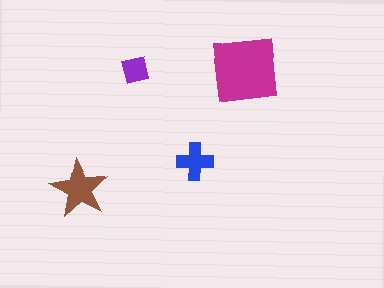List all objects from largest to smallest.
The magenta square, the brown star, the blue cross, the purple square.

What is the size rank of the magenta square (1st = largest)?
1st.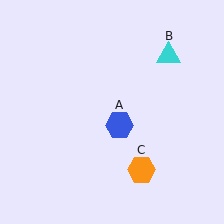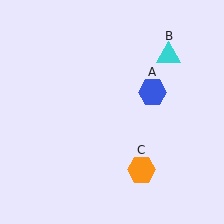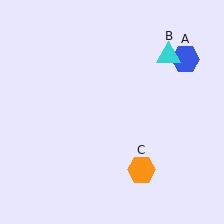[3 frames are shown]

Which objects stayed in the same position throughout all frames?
Cyan triangle (object B) and orange hexagon (object C) remained stationary.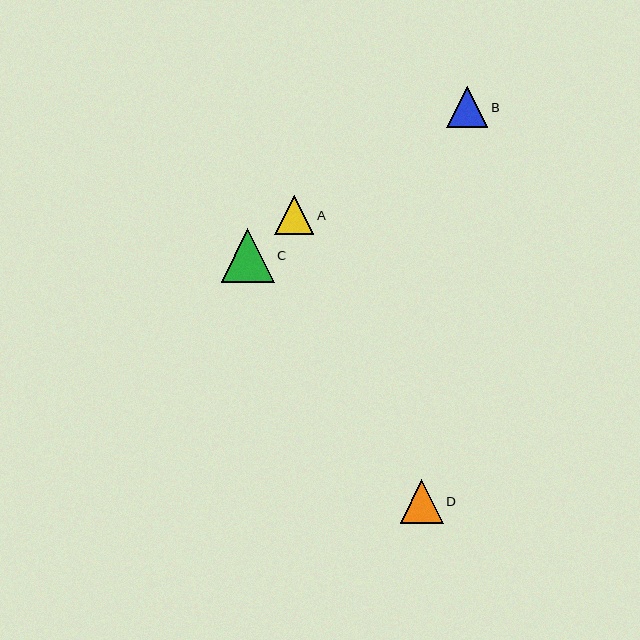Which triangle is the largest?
Triangle C is the largest with a size of approximately 53 pixels.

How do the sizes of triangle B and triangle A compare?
Triangle B and triangle A are approximately the same size.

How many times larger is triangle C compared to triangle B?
Triangle C is approximately 1.3 times the size of triangle B.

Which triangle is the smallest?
Triangle A is the smallest with a size of approximately 39 pixels.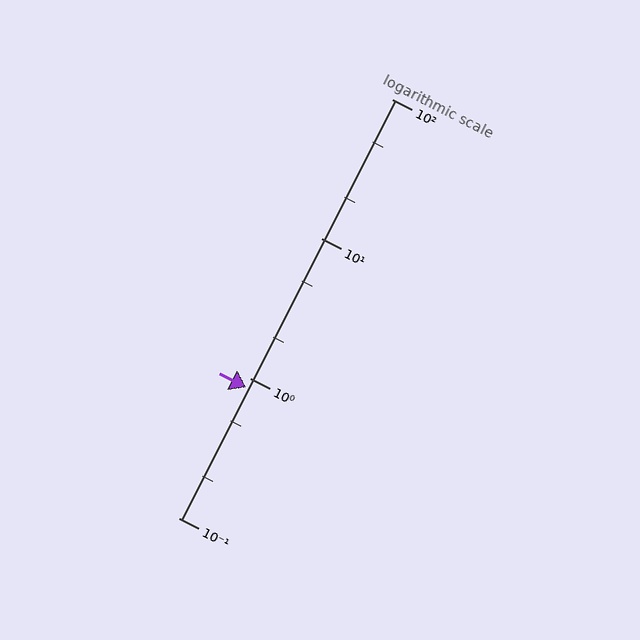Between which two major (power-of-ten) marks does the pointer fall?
The pointer is between 0.1 and 1.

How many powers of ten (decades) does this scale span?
The scale spans 3 decades, from 0.1 to 100.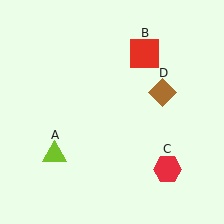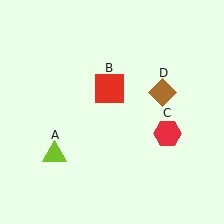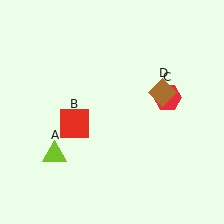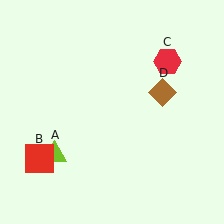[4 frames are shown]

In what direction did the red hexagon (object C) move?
The red hexagon (object C) moved up.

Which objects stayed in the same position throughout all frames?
Lime triangle (object A) and brown diamond (object D) remained stationary.